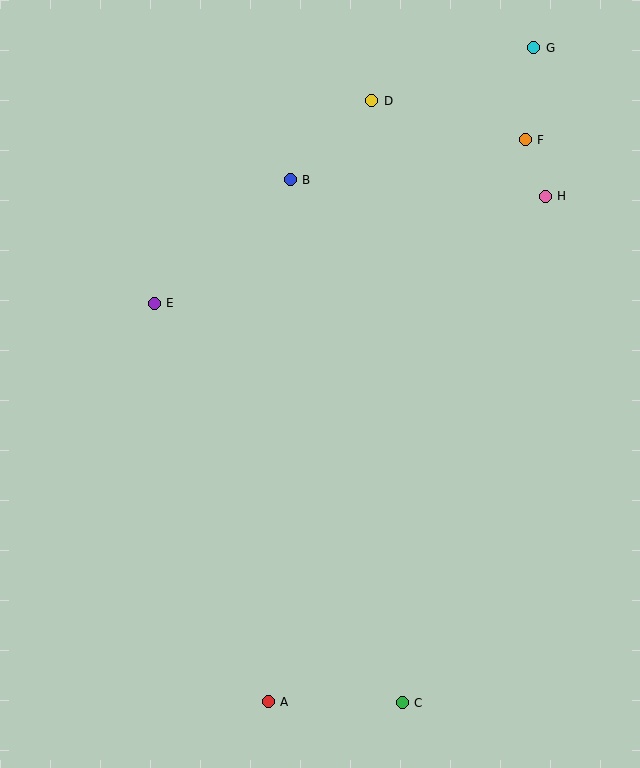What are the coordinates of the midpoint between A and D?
The midpoint between A and D is at (320, 401).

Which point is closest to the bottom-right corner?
Point C is closest to the bottom-right corner.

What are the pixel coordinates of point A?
Point A is at (268, 702).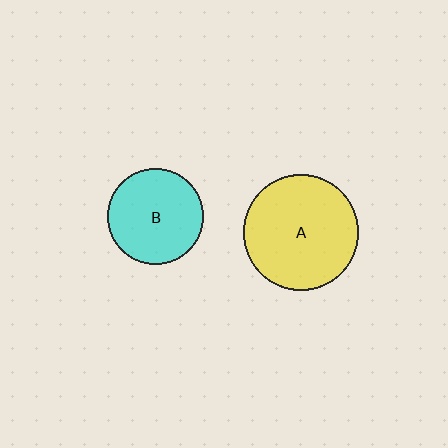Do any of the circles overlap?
No, none of the circles overlap.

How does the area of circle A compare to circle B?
Approximately 1.4 times.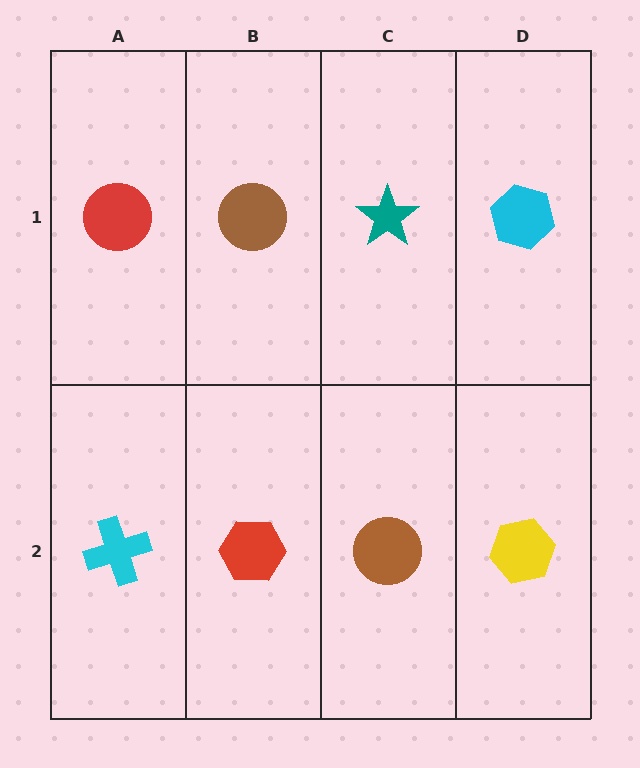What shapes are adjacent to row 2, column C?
A teal star (row 1, column C), a red hexagon (row 2, column B), a yellow hexagon (row 2, column D).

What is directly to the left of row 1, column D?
A teal star.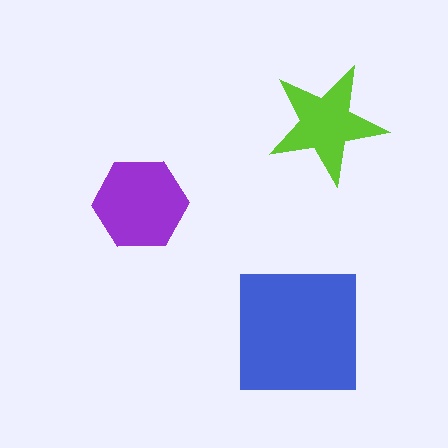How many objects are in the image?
There are 3 objects in the image.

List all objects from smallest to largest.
The lime star, the purple hexagon, the blue square.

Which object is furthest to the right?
The lime star is rightmost.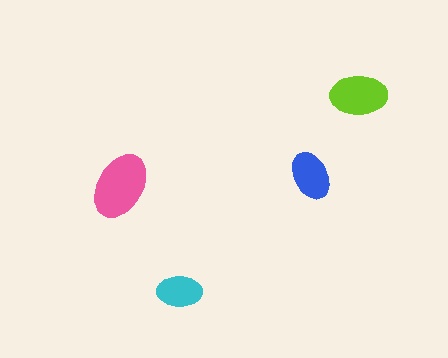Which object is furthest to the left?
The pink ellipse is leftmost.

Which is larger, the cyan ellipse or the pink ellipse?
The pink one.